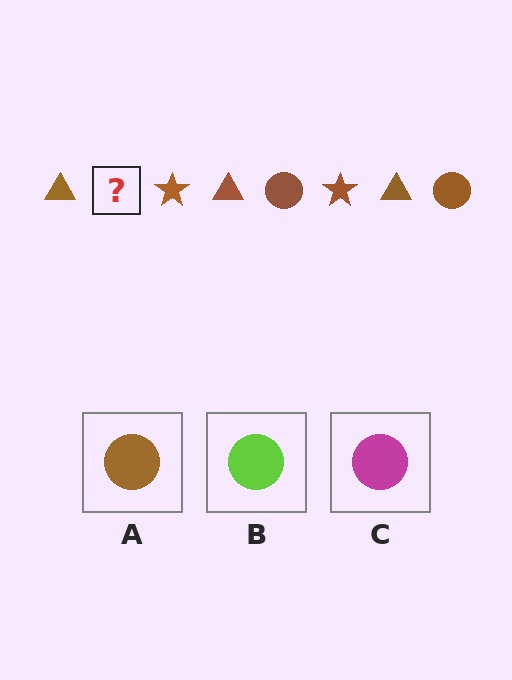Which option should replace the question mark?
Option A.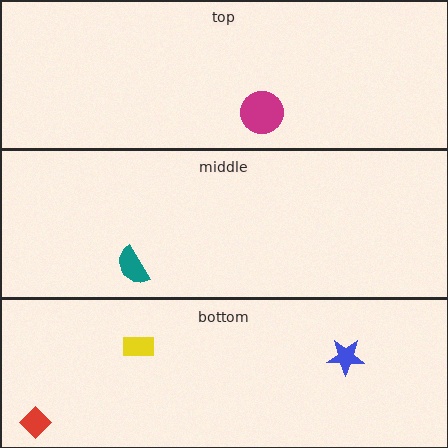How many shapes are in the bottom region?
3.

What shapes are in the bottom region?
The blue star, the yellow rectangle, the red diamond.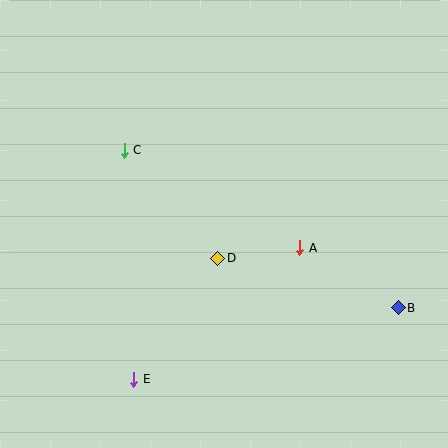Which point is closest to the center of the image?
Point D at (218, 258) is closest to the center.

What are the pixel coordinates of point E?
Point E is at (134, 379).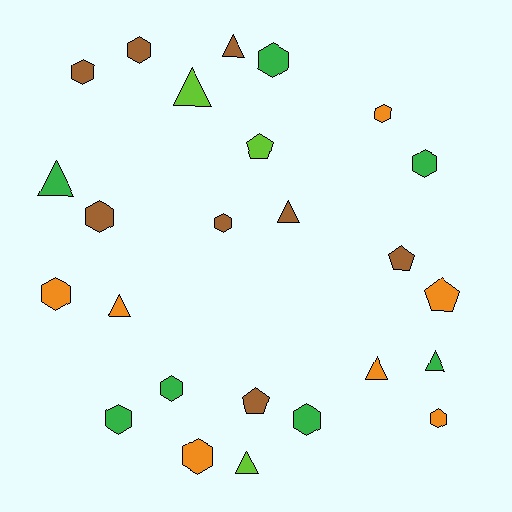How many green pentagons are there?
There are no green pentagons.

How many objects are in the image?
There are 25 objects.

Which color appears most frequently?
Brown, with 8 objects.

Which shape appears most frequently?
Hexagon, with 13 objects.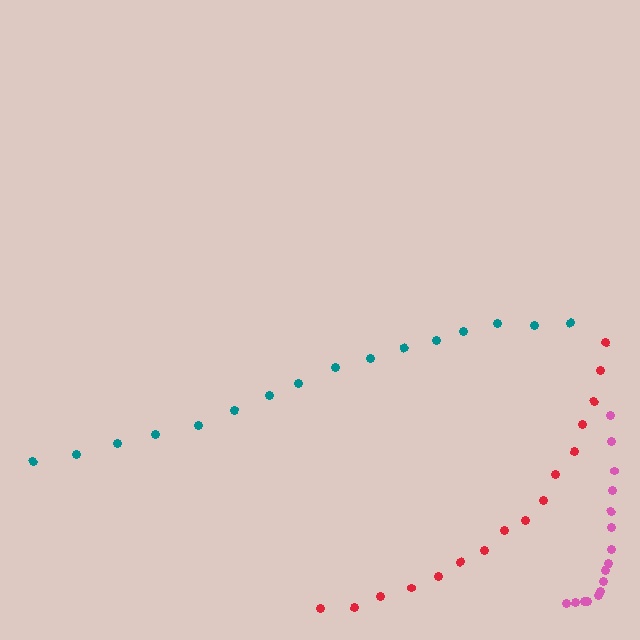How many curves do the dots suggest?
There are 3 distinct paths.